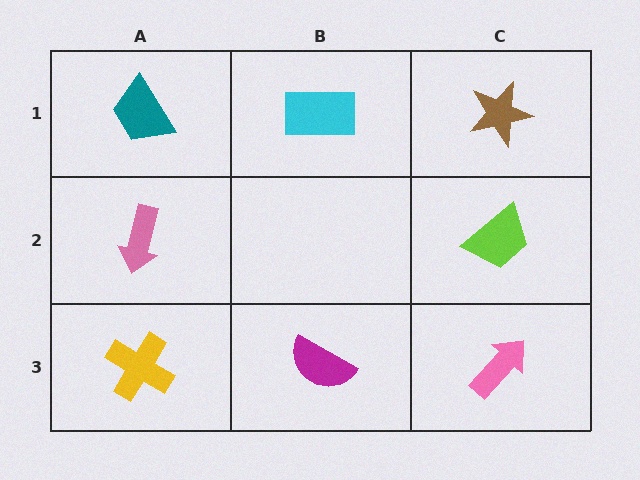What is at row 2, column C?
A lime trapezoid.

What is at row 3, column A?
A yellow cross.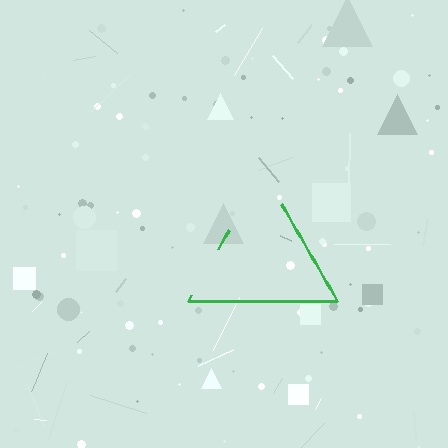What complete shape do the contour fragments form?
The contour fragments form a triangle.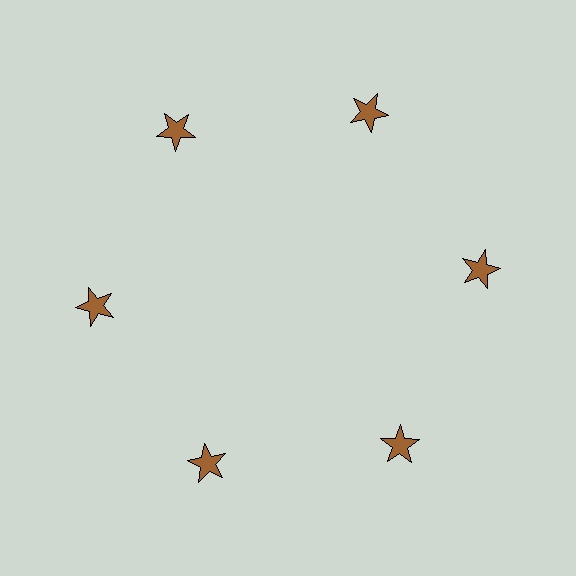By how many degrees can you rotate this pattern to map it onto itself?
The pattern maps onto itself every 60 degrees of rotation.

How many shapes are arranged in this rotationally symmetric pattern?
There are 6 shapes, arranged in 6 groups of 1.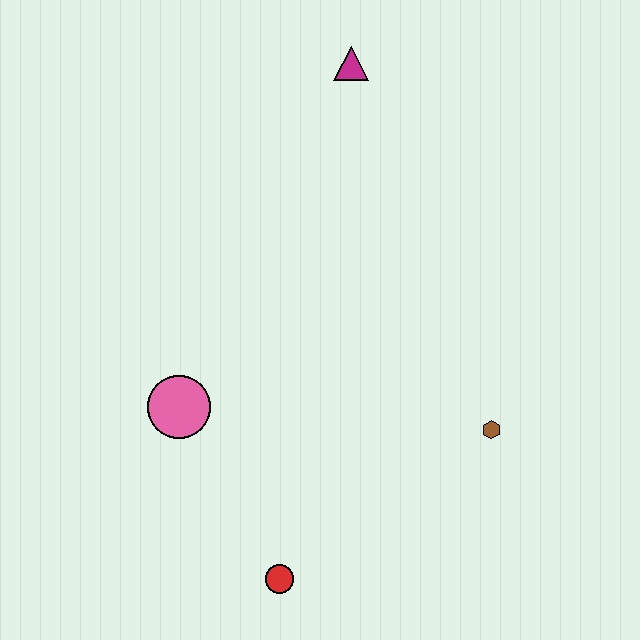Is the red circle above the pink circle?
No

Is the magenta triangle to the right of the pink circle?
Yes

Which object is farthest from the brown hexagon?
The magenta triangle is farthest from the brown hexagon.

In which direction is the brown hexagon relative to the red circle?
The brown hexagon is to the right of the red circle.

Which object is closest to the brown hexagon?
The red circle is closest to the brown hexagon.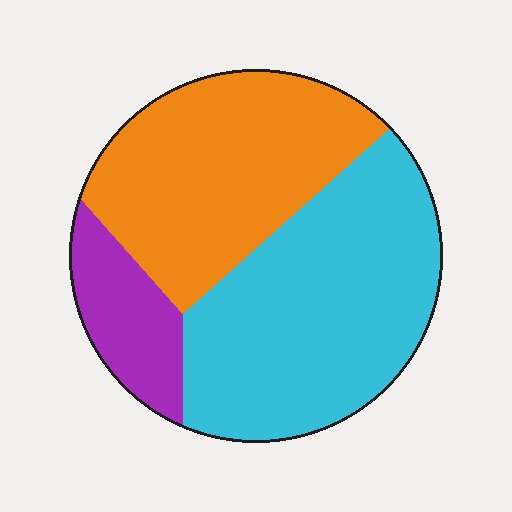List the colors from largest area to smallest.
From largest to smallest: cyan, orange, purple.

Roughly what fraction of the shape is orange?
Orange takes up between a quarter and a half of the shape.